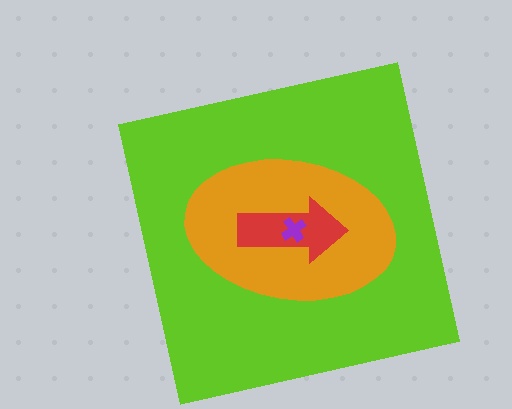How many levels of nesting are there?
4.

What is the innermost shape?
The purple cross.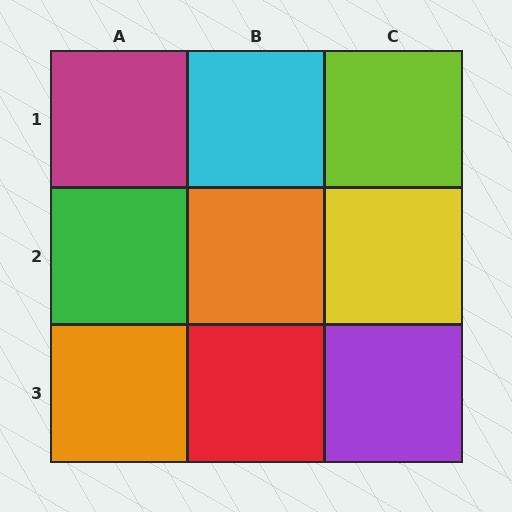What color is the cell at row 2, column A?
Green.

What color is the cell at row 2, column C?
Yellow.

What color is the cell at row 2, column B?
Orange.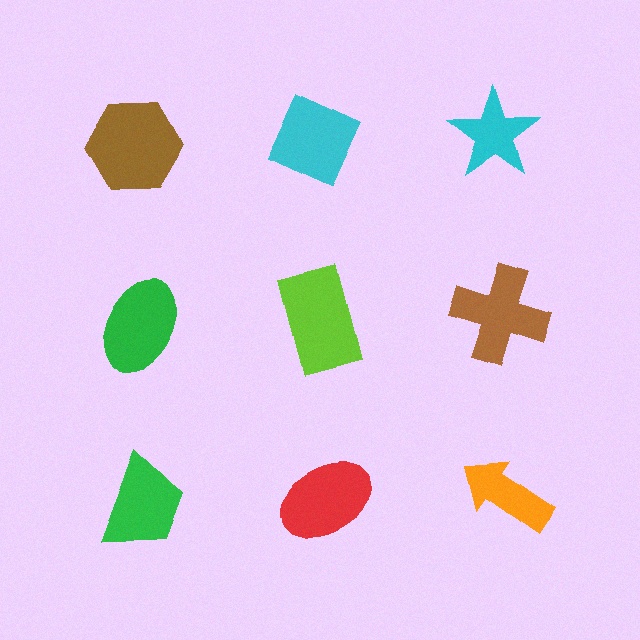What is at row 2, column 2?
A lime rectangle.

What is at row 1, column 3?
A cyan star.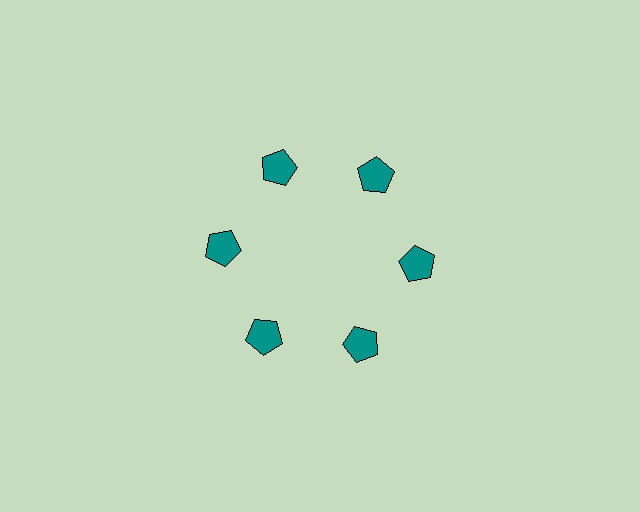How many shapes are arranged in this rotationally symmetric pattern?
There are 6 shapes, arranged in 6 groups of 1.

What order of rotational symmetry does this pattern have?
This pattern has 6-fold rotational symmetry.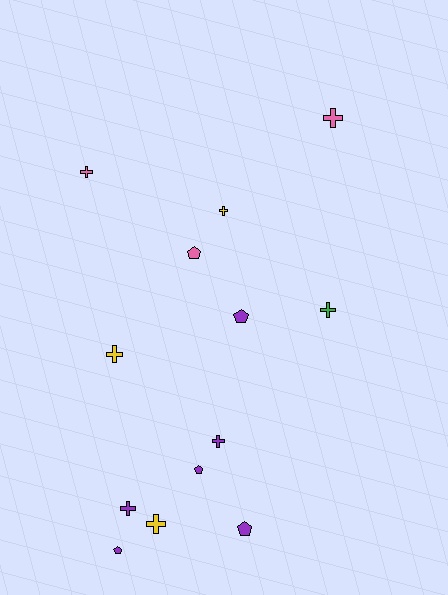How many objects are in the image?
There are 13 objects.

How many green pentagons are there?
There are no green pentagons.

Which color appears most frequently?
Purple, with 6 objects.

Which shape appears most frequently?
Cross, with 8 objects.